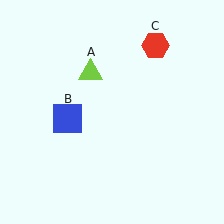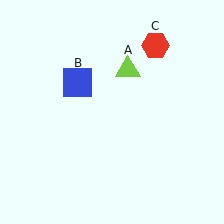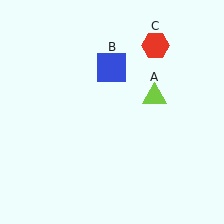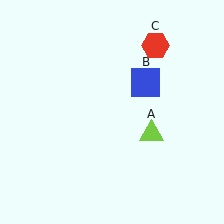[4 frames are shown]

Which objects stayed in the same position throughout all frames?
Red hexagon (object C) remained stationary.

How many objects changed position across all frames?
2 objects changed position: lime triangle (object A), blue square (object B).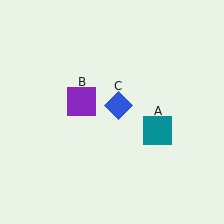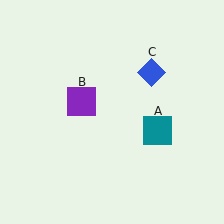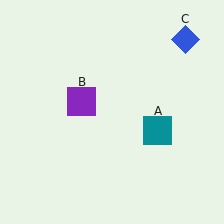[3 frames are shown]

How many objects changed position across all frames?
1 object changed position: blue diamond (object C).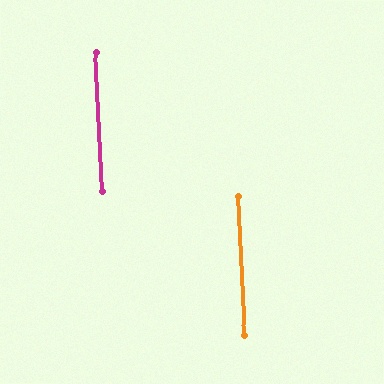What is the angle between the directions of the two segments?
Approximately 0 degrees.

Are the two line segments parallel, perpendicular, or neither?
Parallel — their directions differ by only 0.2°.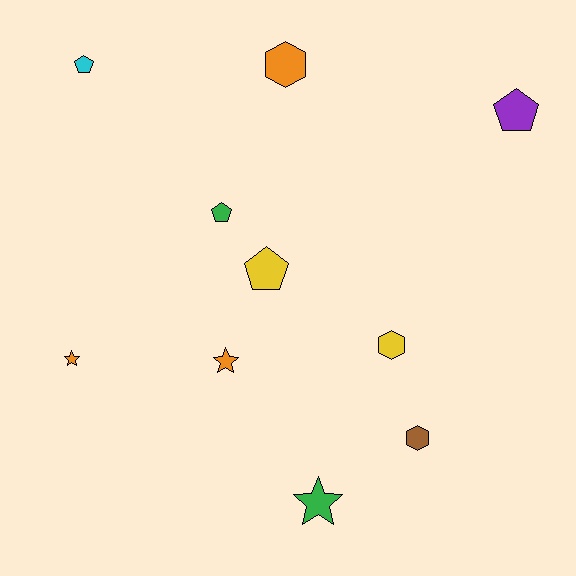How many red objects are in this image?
There are no red objects.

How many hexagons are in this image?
There are 3 hexagons.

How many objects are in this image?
There are 10 objects.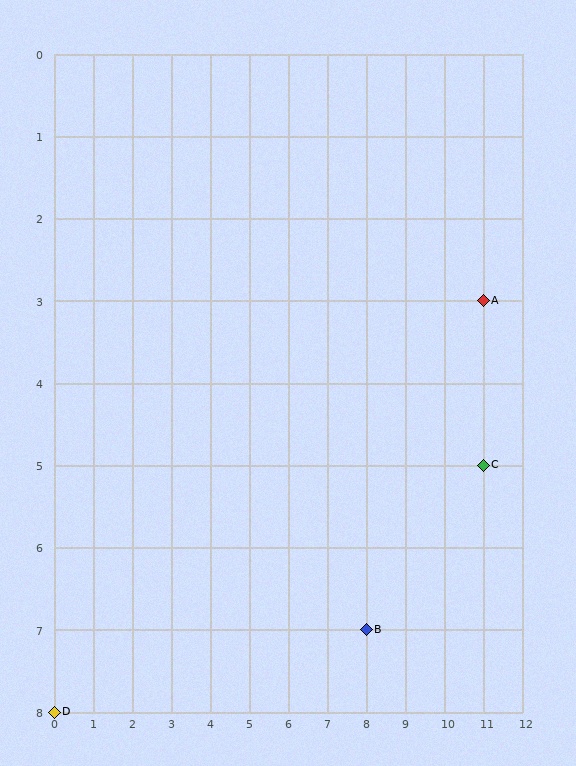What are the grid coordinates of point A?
Point A is at grid coordinates (11, 3).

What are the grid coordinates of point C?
Point C is at grid coordinates (11, 5).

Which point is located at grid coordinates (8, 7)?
Point B is at (8, 7).